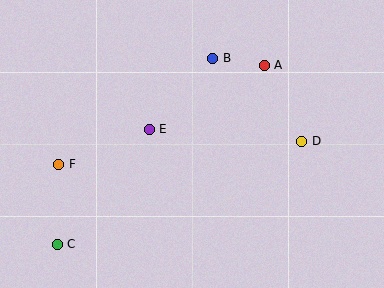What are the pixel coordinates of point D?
Point D is at (302, 141).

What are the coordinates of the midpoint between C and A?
The midpoint between C and A is at (161, 155).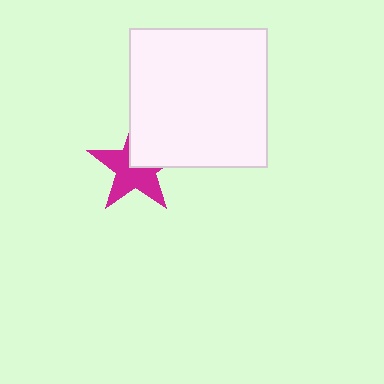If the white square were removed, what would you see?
You would see the complete magenta star.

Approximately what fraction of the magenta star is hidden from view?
Roughly 37% of the magenta star is hidden behind the white square.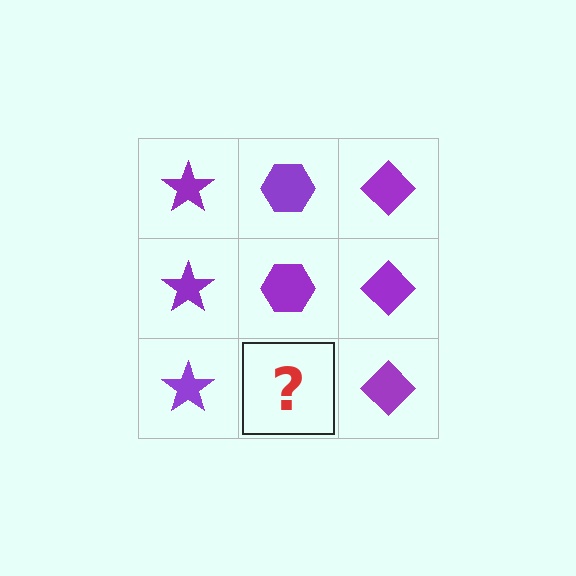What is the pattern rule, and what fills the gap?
The rule is that each column has a consistent shape. The gap should be filled with a purple hexagon.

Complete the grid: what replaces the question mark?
The question mark should be replaced with a purple hexagon.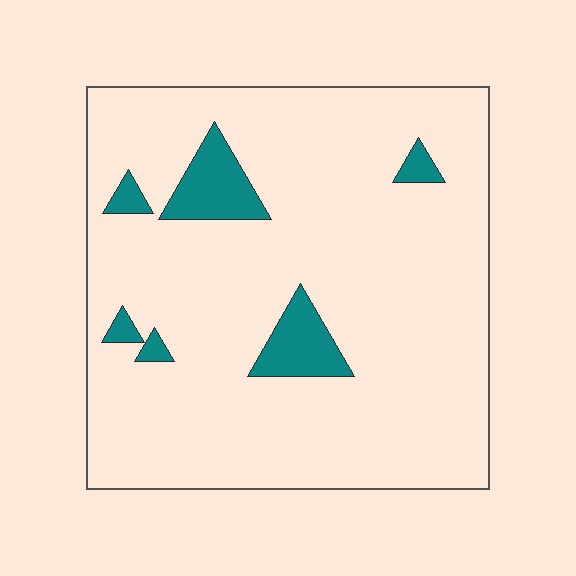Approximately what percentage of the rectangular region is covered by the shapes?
Approximately 10%.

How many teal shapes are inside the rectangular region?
6.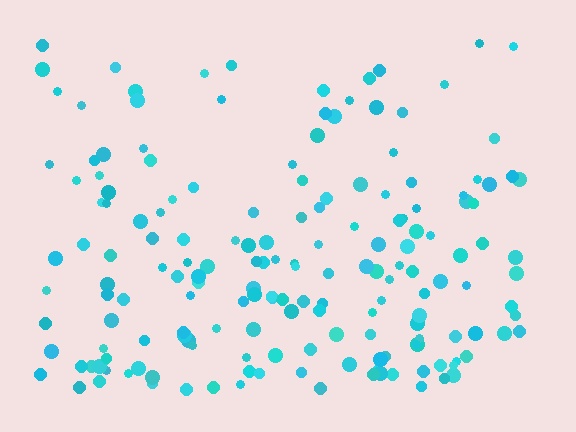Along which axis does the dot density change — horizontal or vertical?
Vertical.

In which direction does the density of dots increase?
From top to bottom, with the bottom side densest.